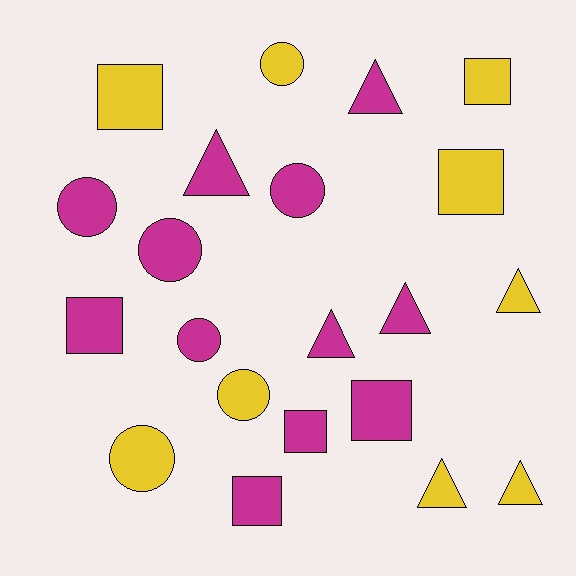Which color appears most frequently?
Magenta, with 12 objects.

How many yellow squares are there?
There are 3 yellow squares.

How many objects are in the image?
There are 21 objects.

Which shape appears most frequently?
Triangle, with 7 objects.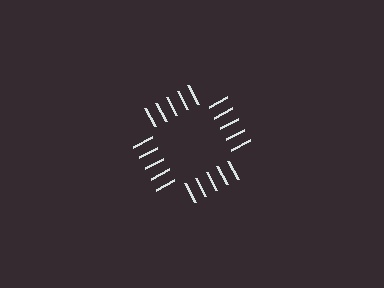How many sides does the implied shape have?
4 sides — the line-ends trace a square.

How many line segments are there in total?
20 — 5 along each of the 4 edges.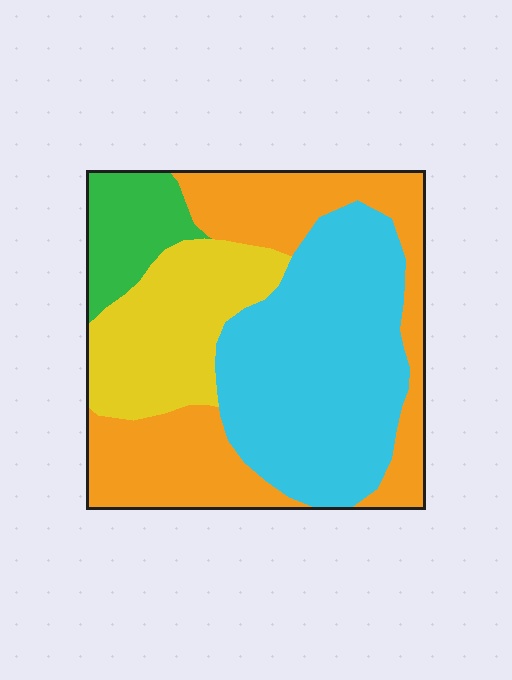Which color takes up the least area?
Green, at roughly 10%.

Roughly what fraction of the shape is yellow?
Yellow takes up less than a quarter of the shape.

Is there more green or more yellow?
Yellow.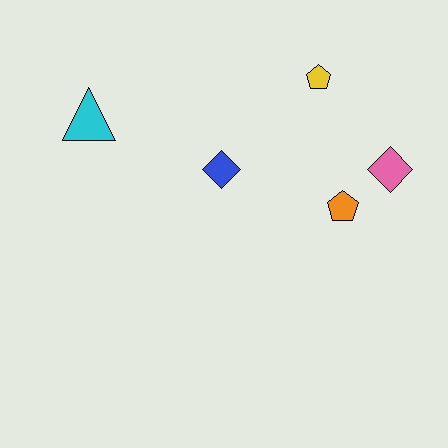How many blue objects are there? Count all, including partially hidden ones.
There is 1 blue object.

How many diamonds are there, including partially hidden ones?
There are 2 diamonds.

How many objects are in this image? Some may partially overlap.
There are 5 objects.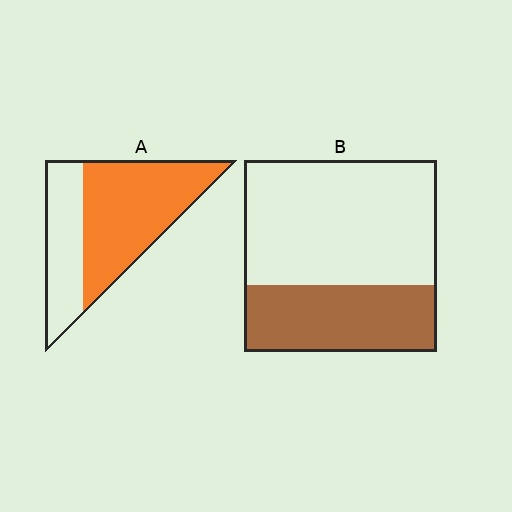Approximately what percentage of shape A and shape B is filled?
A is approximately 65% and B is approximately 35%.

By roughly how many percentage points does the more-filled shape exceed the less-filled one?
By roughly 30 percentage points (A over B).